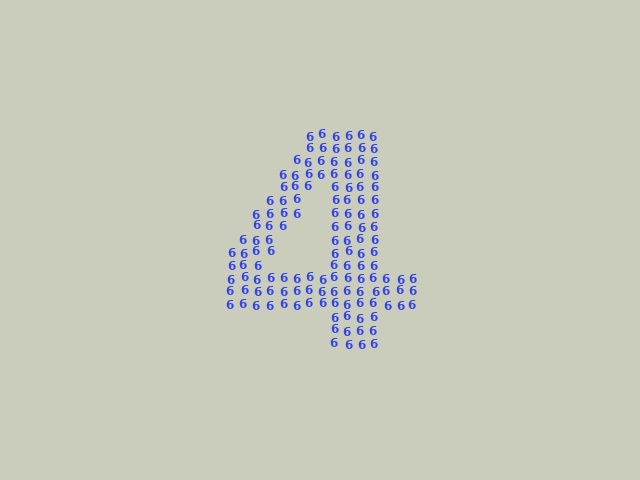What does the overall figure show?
The overall figure shows the digit 4.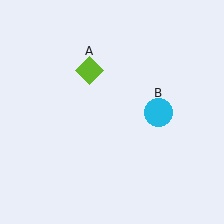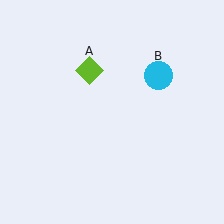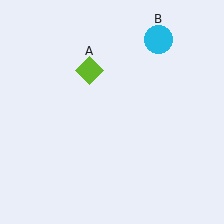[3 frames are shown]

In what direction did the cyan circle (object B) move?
The cyan circle (object B) moved up.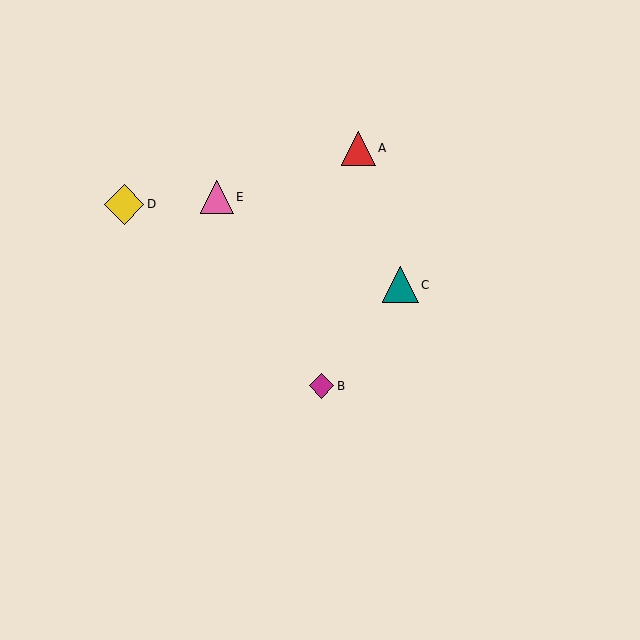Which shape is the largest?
The yellow diamond (labeled D) is the largest.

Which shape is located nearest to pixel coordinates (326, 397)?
The magenta diamond (labeled B) at (321, 386) is nearest to that location.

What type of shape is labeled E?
Shape E is a pink triangle.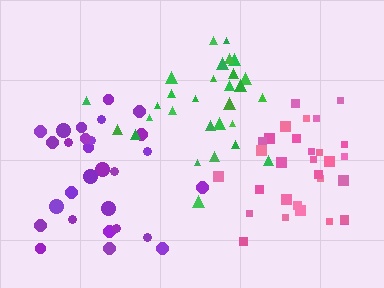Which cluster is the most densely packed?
Pink.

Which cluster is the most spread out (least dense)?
Purple.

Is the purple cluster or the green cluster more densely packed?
Green.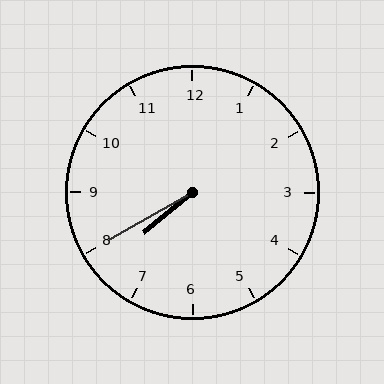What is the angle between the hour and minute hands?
Approximately 10 degrees.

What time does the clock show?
7:40.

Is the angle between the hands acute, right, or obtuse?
It is acute.